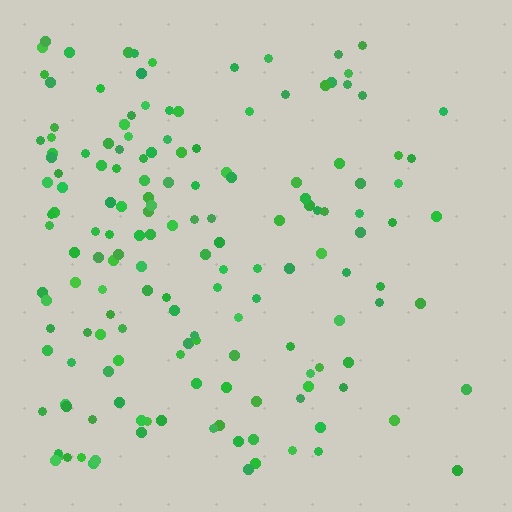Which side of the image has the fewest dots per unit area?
The right.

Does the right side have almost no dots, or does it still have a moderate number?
Still a moderate number, just noticeably fewer than the left.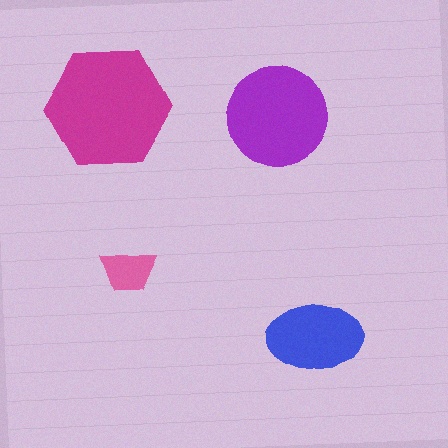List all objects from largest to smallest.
The magenta hexagon, the purple circle, the blue ellipse, the pink trapezoid.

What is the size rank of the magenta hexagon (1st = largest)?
1st.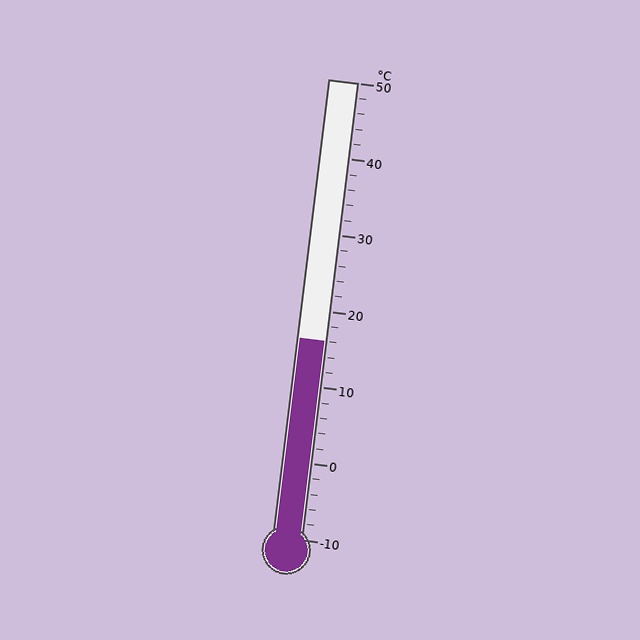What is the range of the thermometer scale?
The thermometer scale ranges from -10°C to 50°C.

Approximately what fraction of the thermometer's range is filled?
The thermometer is filled to approximately 45% of its range.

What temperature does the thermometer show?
The thermometer shows approximately 16°C.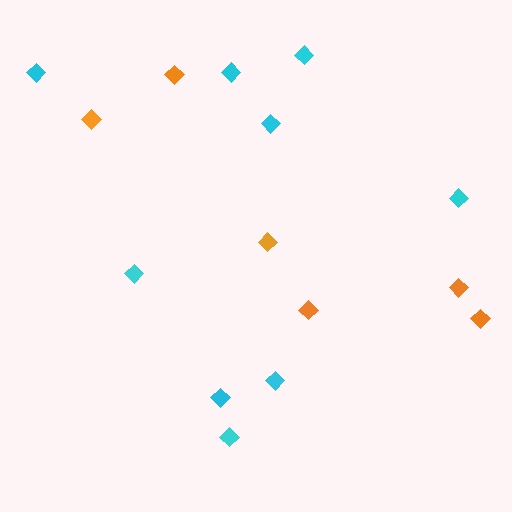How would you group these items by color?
There are 2 groups: one group of orange diamonds (6) and one group of cyan diamonds (9).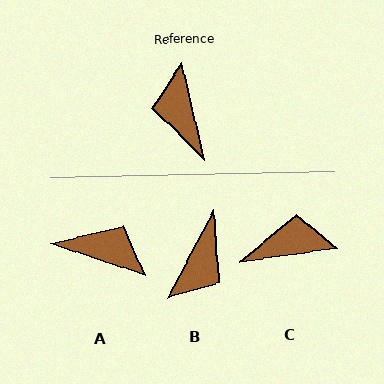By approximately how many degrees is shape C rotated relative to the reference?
Approximately 95 degrees clockwise.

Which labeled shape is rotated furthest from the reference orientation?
B, about 139 degrees away.